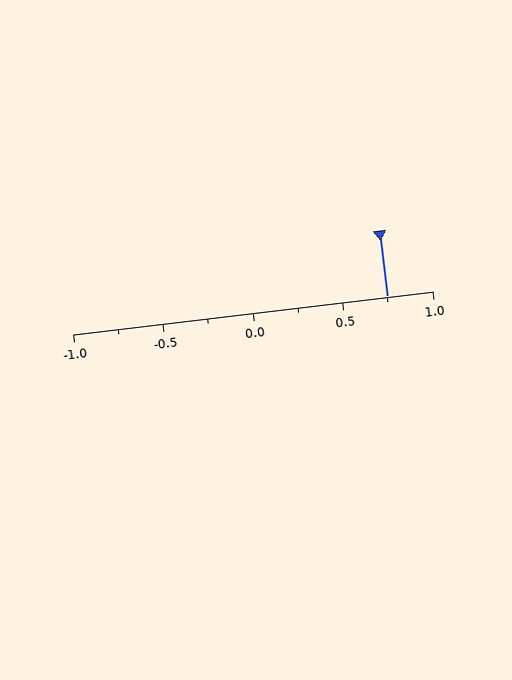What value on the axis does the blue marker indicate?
The marker indicates approximately 0.75.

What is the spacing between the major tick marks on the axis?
The major ticks are spaced 0.5 apart.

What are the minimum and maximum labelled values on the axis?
The axis runs from -1.0 to 1.0.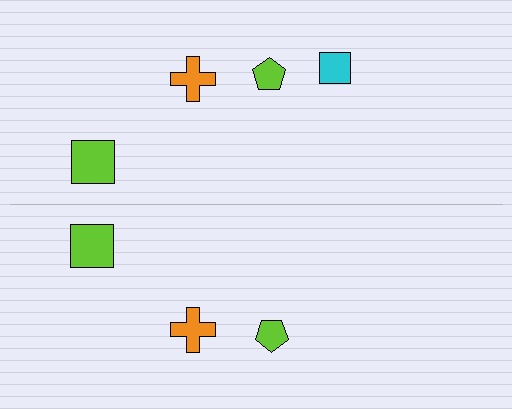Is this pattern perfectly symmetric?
No, the pattern is not perfectly symmetric. A cyan square is missing from the bottom side.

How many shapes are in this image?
There are 7 shapes in this image.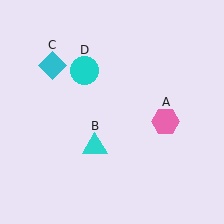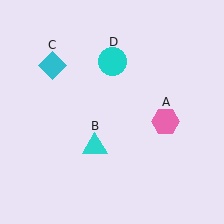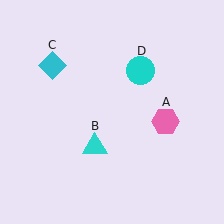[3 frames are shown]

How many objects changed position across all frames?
1 object changed position: cyan circle (object D).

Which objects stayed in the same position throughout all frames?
Pink hexagon (object A) and cyan triangle (object B) and cyan diamond (object C) remained stationary.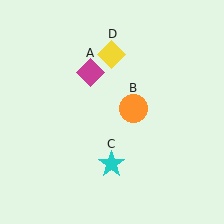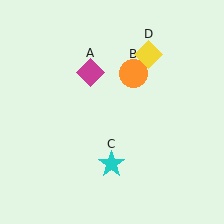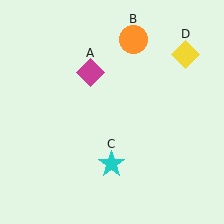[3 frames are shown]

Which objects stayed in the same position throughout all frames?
Magenta diamond (object A) and cyan star (object C) remained stationary.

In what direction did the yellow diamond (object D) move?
The yellow diamond (object D) moved right.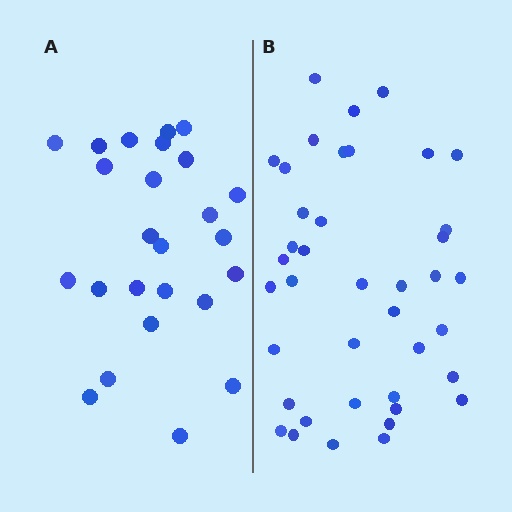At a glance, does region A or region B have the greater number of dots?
Region B (the right region) has more dots.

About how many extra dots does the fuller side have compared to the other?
Region B has approximately 15 more dots than region A.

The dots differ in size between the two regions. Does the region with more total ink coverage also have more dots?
No. Region A has more total ink coverage because its dots are larger, but region B actually contains more individual dots. Total area can be misleading — the number of items is what matters here.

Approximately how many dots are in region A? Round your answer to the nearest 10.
About 20 dots. (The exact count is 25, which rounds to 20.)